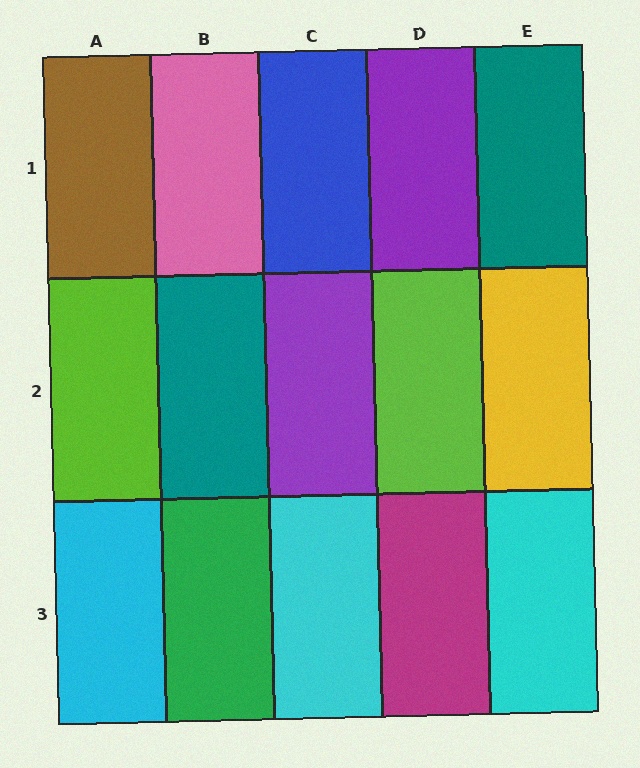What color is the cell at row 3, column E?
Cyan.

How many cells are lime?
2 cells are lime.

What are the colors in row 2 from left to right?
Lime, teal, purple, lime, yellow.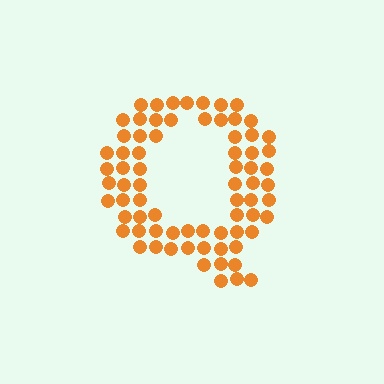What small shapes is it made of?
It is made of small circles.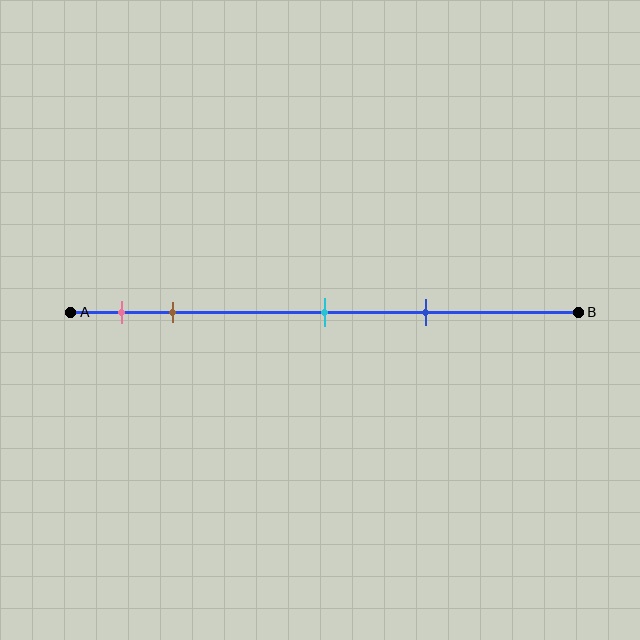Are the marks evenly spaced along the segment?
No, the marks are not evenly spaced.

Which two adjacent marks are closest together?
The pink and brown marks are the closest adjacent pair.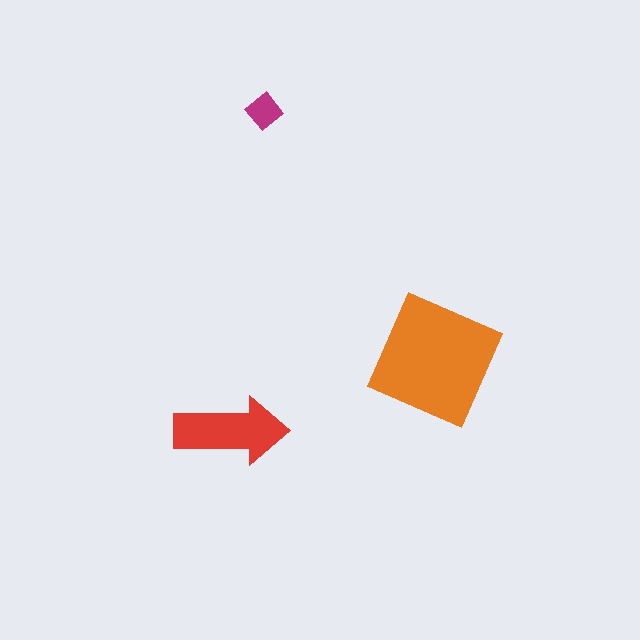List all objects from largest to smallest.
The orange square, the red arrow, the magenta diamond.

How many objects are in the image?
There are 3 objects in the image.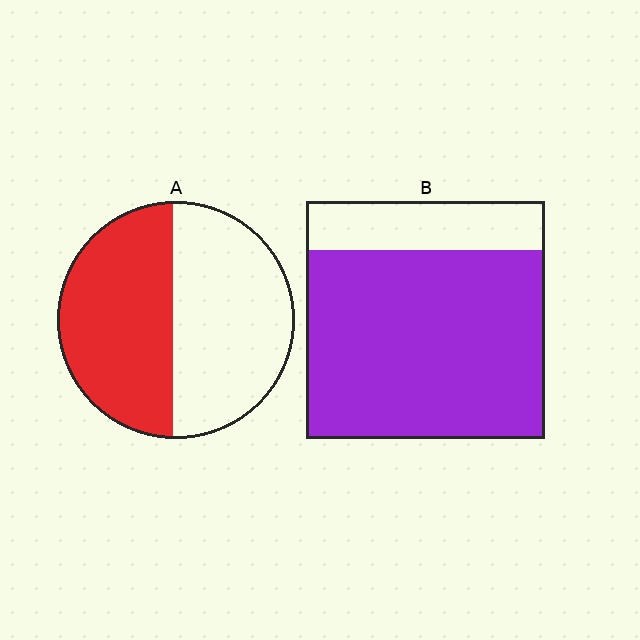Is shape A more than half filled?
Roughly half.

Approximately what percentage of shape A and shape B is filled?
A is approximately 50% and B is approximately 80%.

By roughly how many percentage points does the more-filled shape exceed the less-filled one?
By roughly 30 percentage points (B over A).